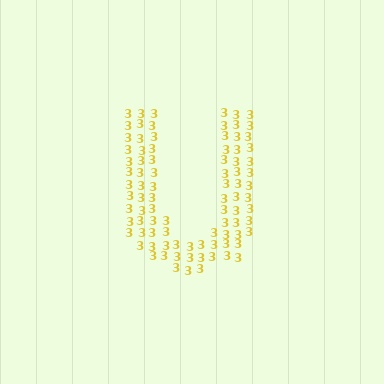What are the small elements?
The small elements are digit 3's.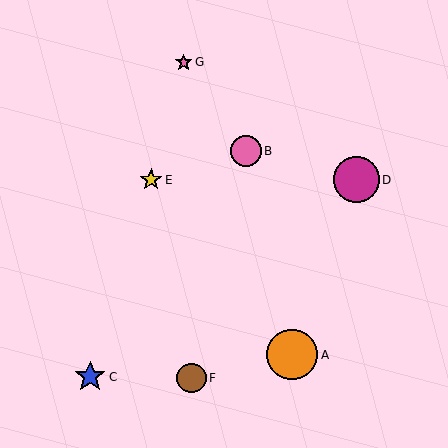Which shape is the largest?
The orange circle (labeled A) is the largest.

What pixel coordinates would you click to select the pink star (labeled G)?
Click at (184, 62) to select the pink star G.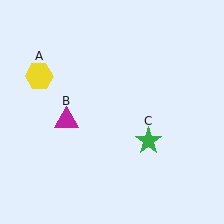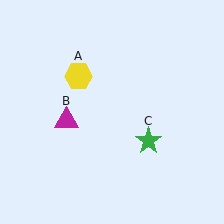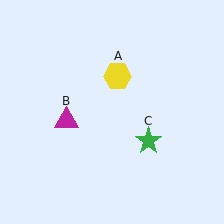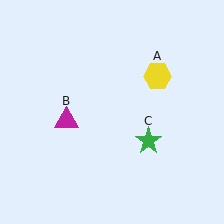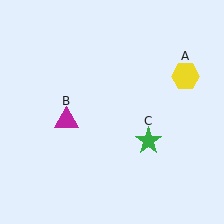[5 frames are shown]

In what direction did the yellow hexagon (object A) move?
The yellow hexagon (object A) moved right.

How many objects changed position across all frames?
1 object changed position: yellow hexagon (object A).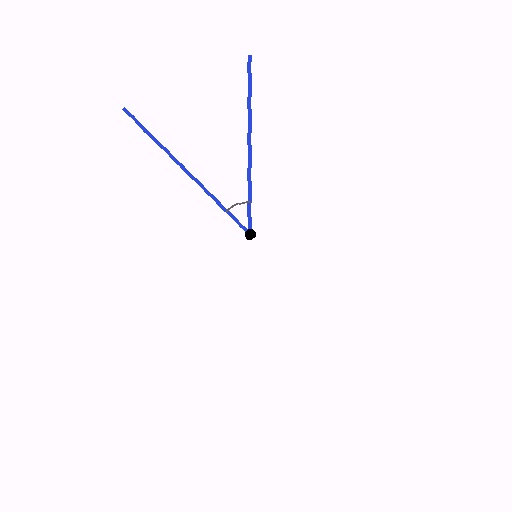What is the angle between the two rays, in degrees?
Approximately 45 degrees.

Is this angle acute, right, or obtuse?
It is acute.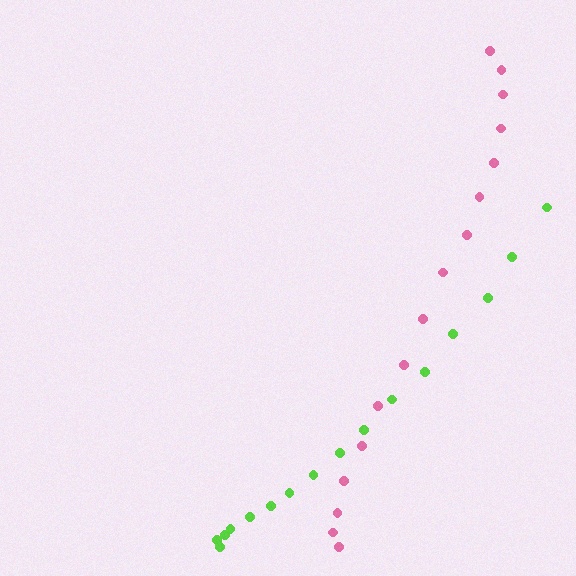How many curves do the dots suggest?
There are 2 distinct paths.